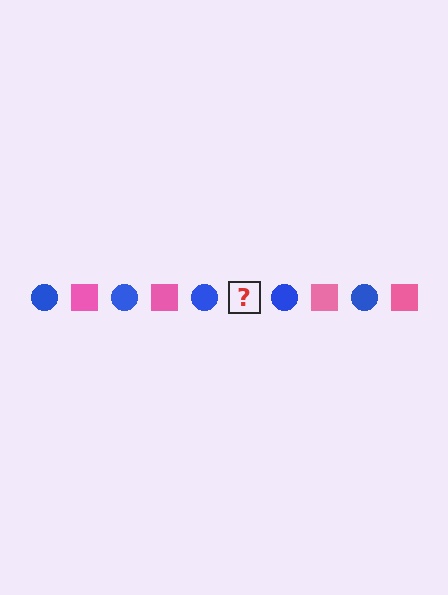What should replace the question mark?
The question mark should be replaced with a pink square.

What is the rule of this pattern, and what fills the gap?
The rule is that the pattern alternates between blue circle and pink square. The gap should be filled with a pink square.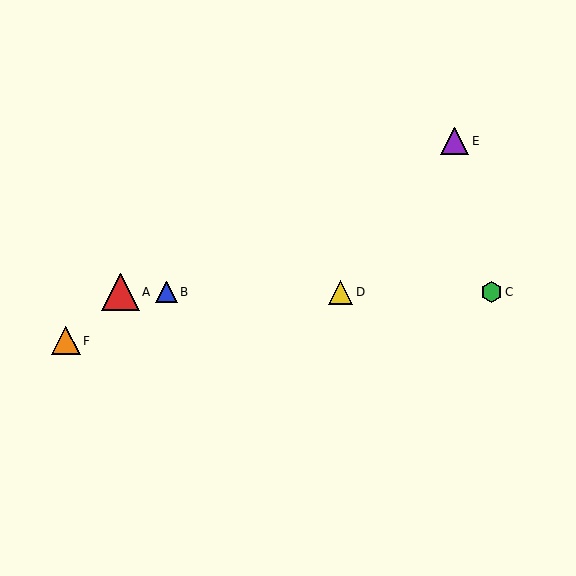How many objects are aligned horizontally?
4 objects (A, B, C, D) are aligned horizontally.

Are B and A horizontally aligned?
Yes, both are at y≈292.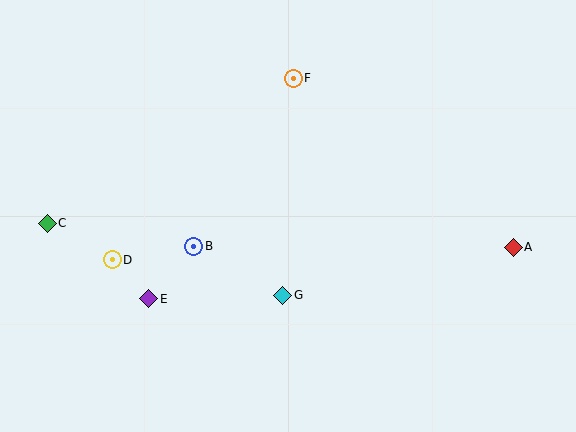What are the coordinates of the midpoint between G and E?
The midpoint between G and E is at (216, 297).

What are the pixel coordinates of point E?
Point E is at (149, 299).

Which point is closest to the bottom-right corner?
Point A is closest to the bottom-right corner.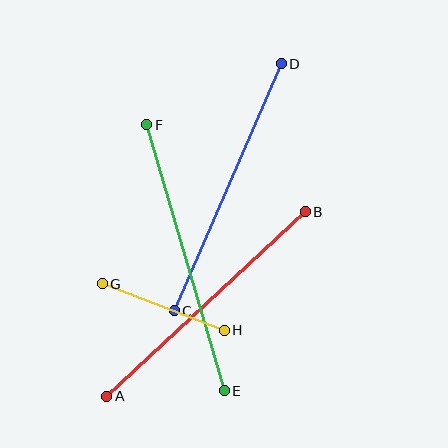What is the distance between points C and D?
The distance is approximately 269 pixels.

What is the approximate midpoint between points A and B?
The midpoint is at approximately (206, 304) pixels.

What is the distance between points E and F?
The distance is approximately 277 pixels.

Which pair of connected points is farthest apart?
Points E and F are farthest apart.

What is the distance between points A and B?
The distance is approximately 271 pixels.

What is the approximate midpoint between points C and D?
The midpoint is at approximately (228, 187) pixels.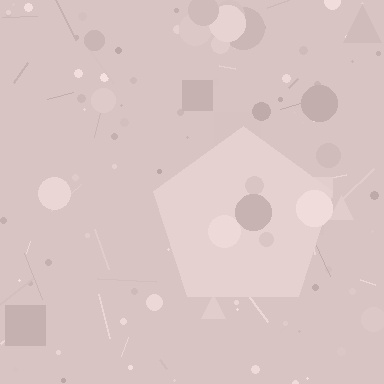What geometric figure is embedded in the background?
A pentagon is embedded in the background.